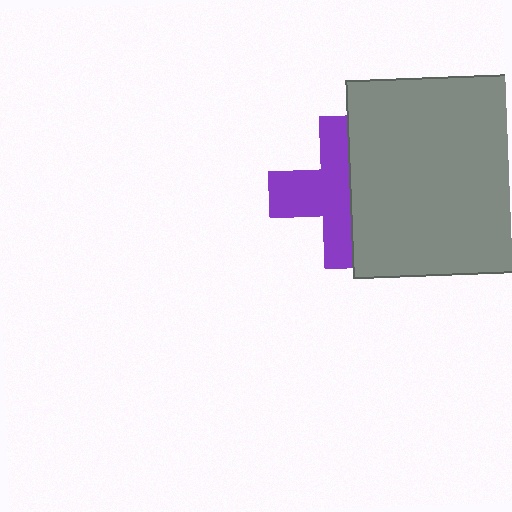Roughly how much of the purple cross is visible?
About half of it is visible (roughly 56%).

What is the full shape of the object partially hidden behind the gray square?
The partially hidden object is a purple cross.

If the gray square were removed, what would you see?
You would see the complete purple cross.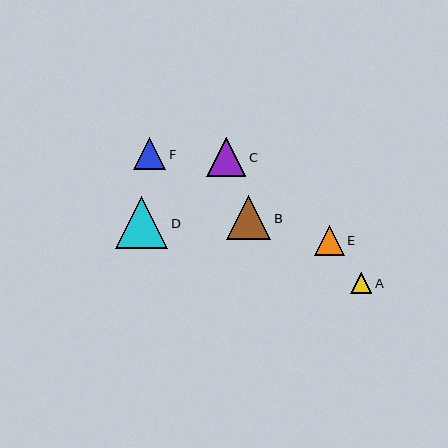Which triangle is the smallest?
Triangle A is the smallest with a size of approximately 21 pixels.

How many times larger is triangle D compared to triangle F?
Triangle D is approximately 1.6 times the size of triangle F.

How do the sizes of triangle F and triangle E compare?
Triangle F and triangle E are approximately the same size.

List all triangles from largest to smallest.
From largest to smallest: D, B, C, F, E, A.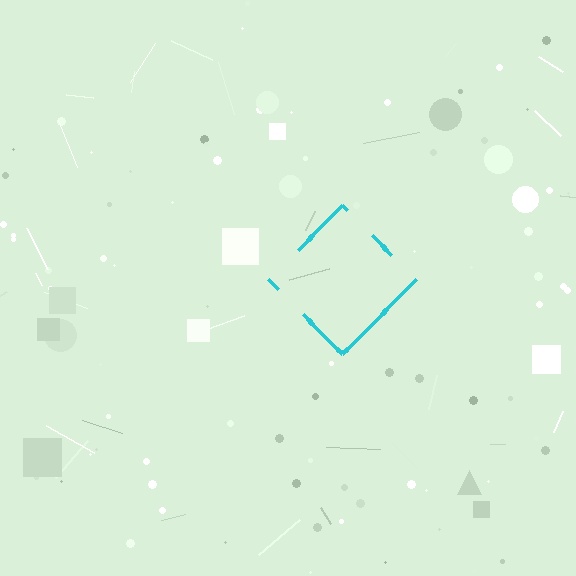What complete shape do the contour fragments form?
The contour fragments form a diamond.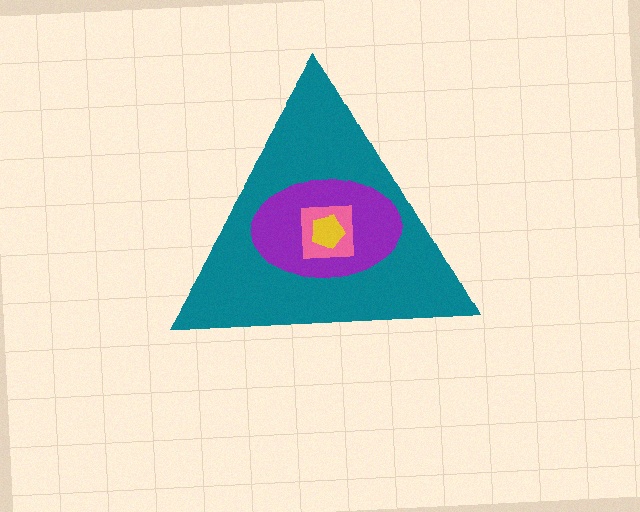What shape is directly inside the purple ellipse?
The pink square.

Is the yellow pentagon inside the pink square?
Yes.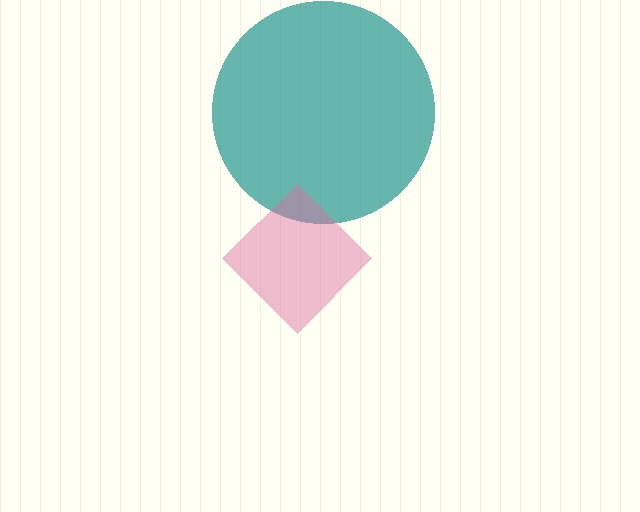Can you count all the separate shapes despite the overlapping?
Yes, there are 2 separate shapes.